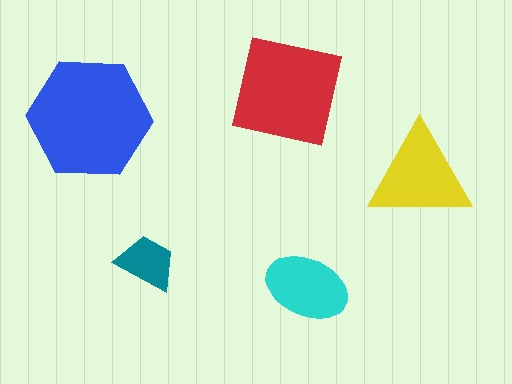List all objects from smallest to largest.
The teal trapezoid, the cyan ellipse, the yellow triangle, the red square, the blue hexagon.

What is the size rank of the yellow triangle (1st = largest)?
3rd.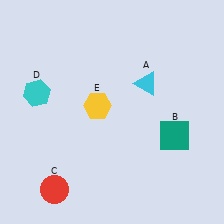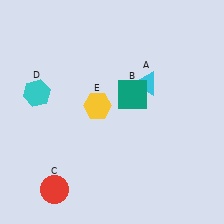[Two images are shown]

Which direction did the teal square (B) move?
The teal square (B) moved left.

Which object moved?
The teal square (B) moved left.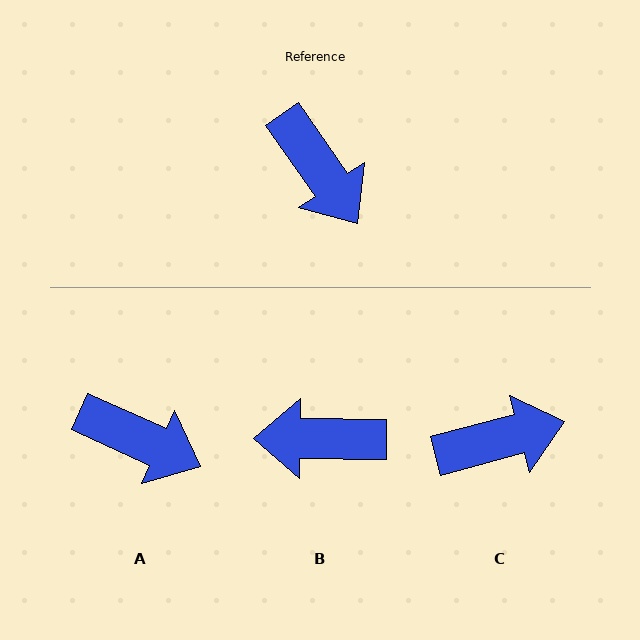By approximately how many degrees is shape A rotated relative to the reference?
Approximately 31 degrees counter-clockwise.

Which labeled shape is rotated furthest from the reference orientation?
B, about 125 degrees away.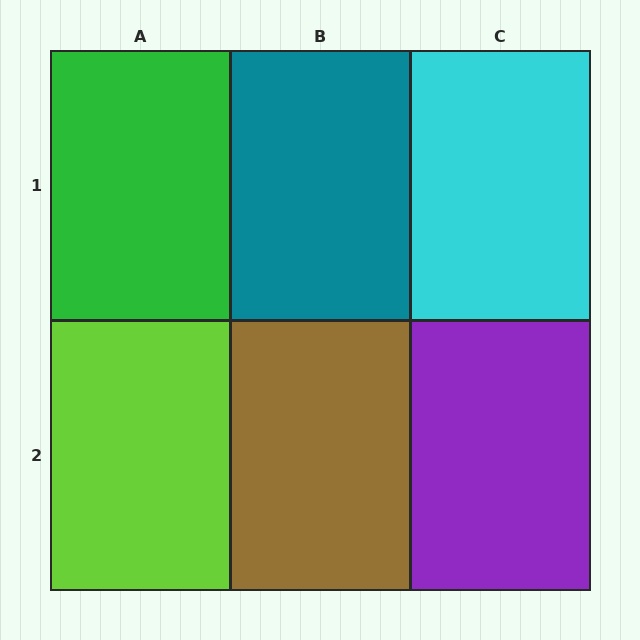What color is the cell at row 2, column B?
Brown.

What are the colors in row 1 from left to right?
Green, teal, cyan.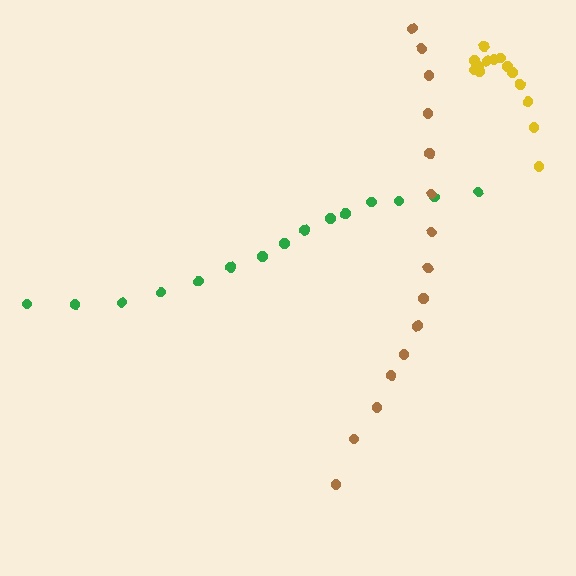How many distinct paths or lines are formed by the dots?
There are 3 distinct paths.